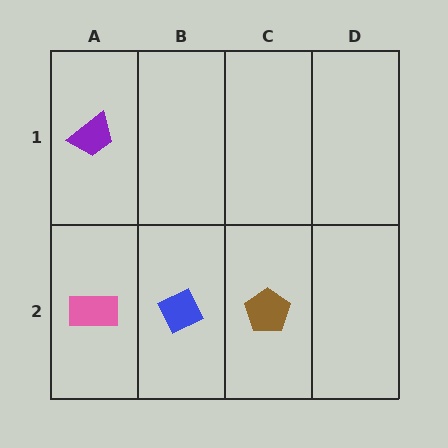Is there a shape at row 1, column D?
No, that cell is empty.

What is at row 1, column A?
A purple trapezoid.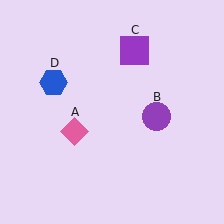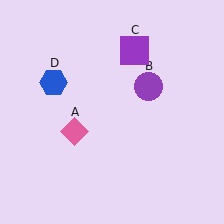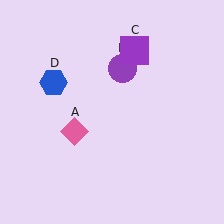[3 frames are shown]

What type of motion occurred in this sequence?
The purple circle (object B) rotated counterclockwise around the center of the scene.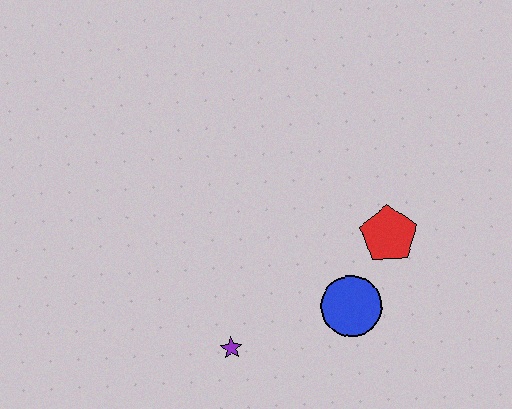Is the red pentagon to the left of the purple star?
No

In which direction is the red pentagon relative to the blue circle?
The red pentagon is above the blue circle.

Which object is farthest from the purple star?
The red pentagon is farthest from the purple star.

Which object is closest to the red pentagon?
The blue circle is closest to the red pentagon.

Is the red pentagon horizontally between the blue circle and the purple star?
No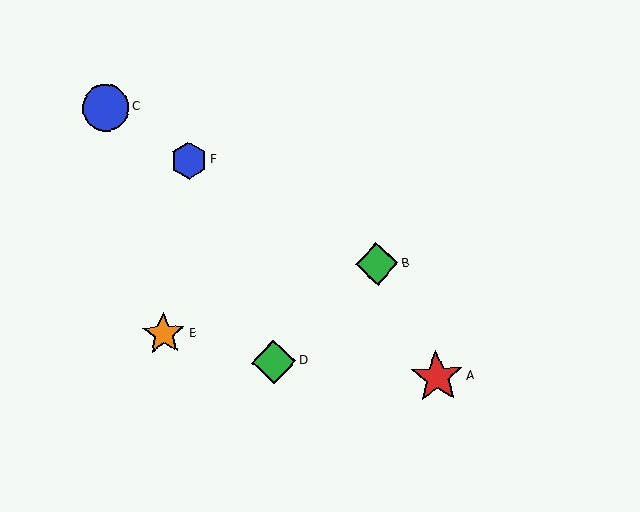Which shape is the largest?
The red star (labeled A) is the largest.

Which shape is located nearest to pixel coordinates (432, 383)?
The red star (labeled A) at (437, 377) is nearest to that location.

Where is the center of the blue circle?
The center of the blue circle is at (106, 108).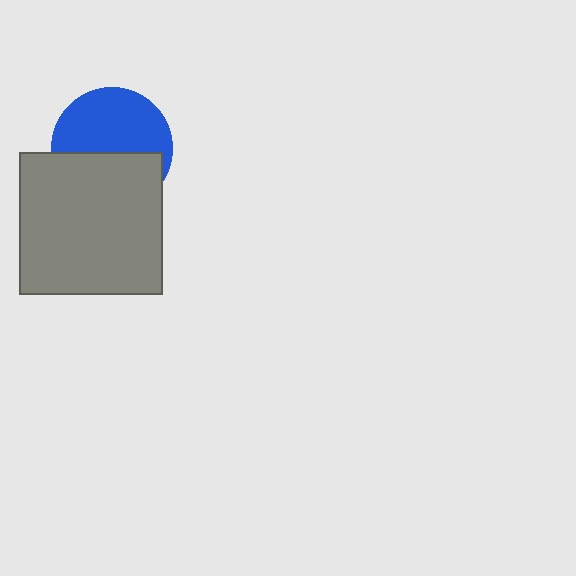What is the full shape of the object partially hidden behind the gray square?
The partially hidden object is a blue circle.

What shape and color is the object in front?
The object in front is a gray square.